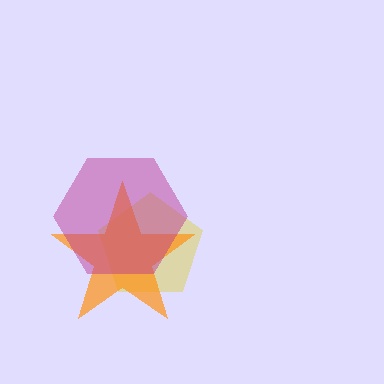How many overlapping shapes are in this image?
There are 3 overlapping shapes in the image.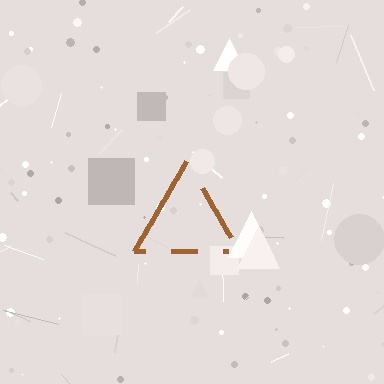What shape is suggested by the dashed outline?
The dashed outline suggests a triangle.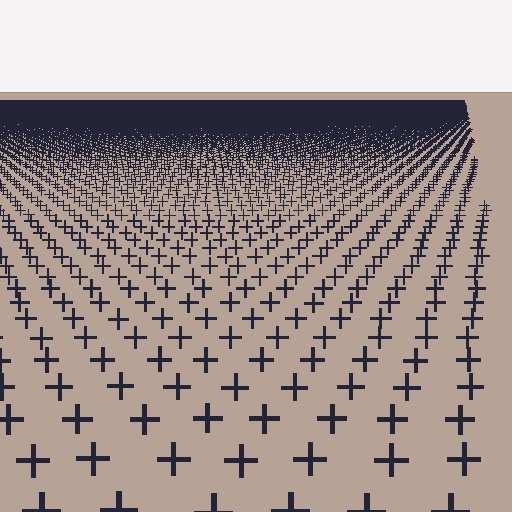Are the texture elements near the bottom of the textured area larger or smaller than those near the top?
Larger. Near the bottom, elements are closer to the viewer and appear at a bigger on-screen size.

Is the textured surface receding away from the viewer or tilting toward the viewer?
The surface is receding away from the viewer. Texture elements get smaller and denser toward the top.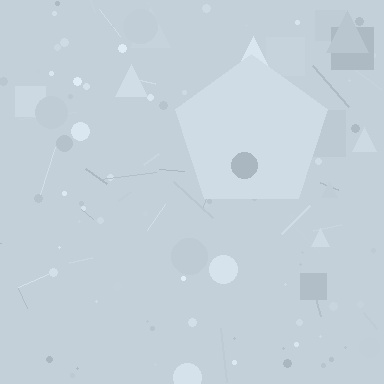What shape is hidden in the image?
A pentagon is hidden in the image.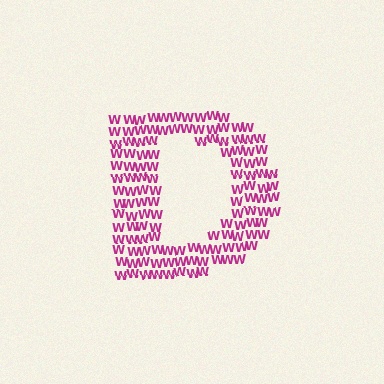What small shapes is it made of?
It is made of small letter W's.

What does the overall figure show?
The overall figure shows the letter D.